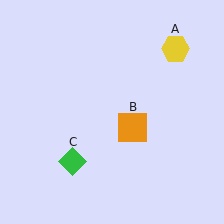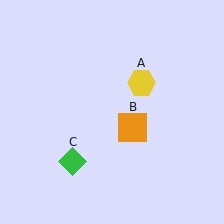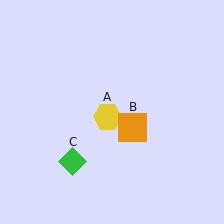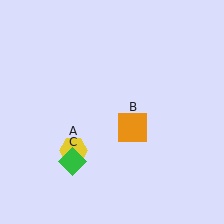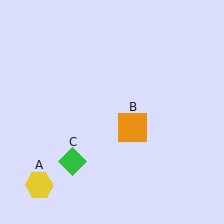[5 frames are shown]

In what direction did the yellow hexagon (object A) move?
The yellow hexagon (object A) moved down and to the left.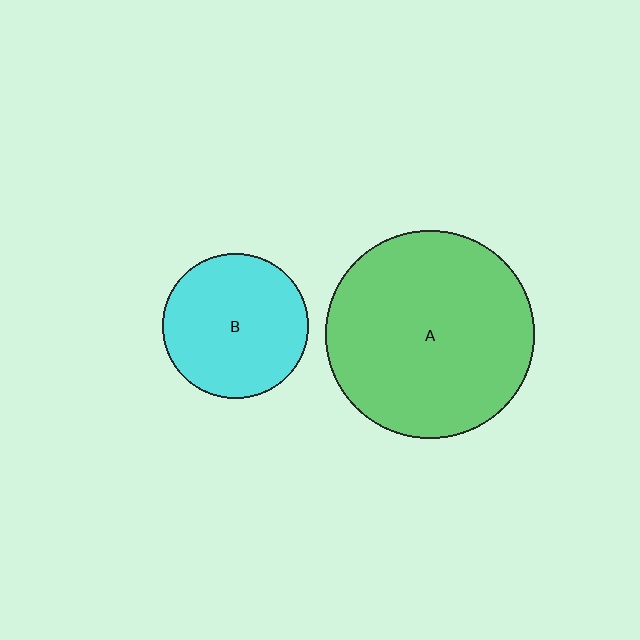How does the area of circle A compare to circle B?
Approximately 2.0 times.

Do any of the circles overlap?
No, none of the circles overlap.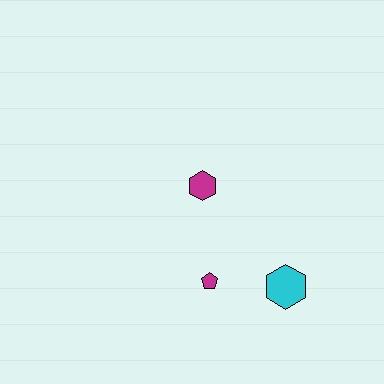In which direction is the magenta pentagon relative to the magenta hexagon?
The magenta pentagon is below the magenta hexagon.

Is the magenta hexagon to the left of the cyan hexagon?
Yes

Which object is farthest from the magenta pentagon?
The magenta hexagon is farthest from the magenta pentagon.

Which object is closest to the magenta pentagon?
The cyan hexagon is closest to the magenta pentagon.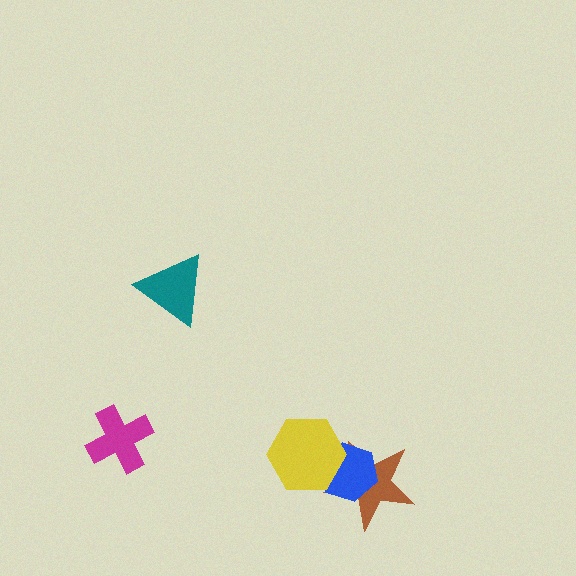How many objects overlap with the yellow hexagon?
2 objects overlap with the yellow hexagon.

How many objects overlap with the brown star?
2 objects overlap with the brown star.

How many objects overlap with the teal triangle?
0 objects overlap with the teal triangle.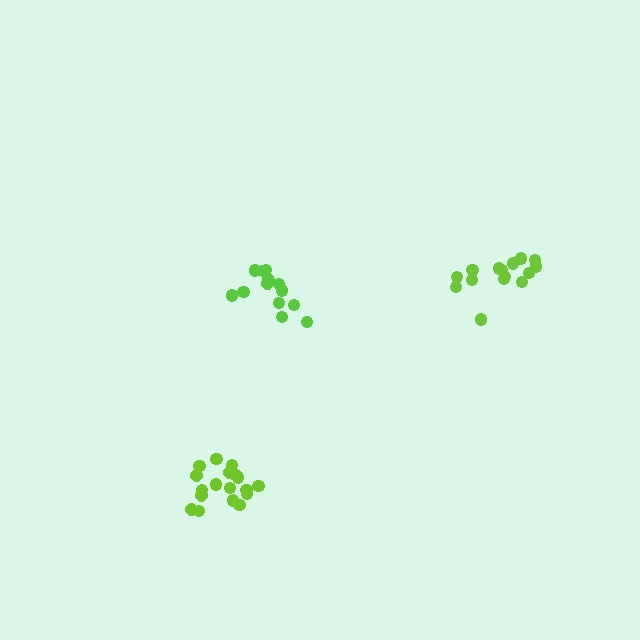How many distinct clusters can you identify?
There are 3 distinct clusters.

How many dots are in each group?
Group 1: 15 dots, Group 2: 18 dots, Group 3: 15 dots (48 total).